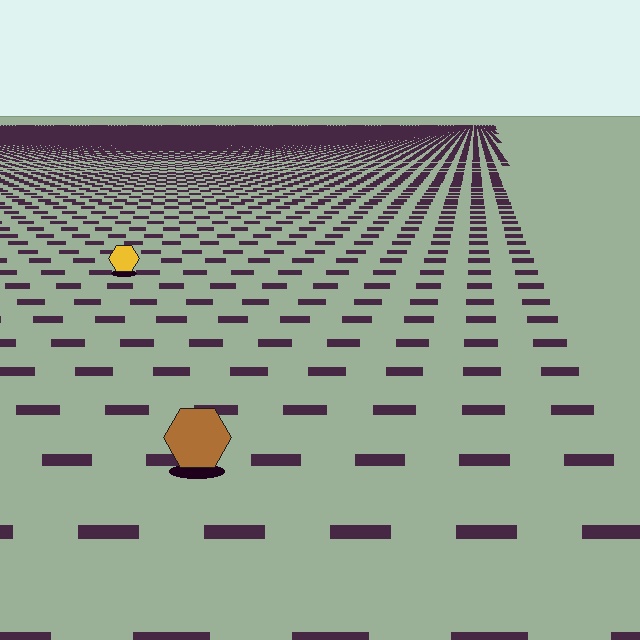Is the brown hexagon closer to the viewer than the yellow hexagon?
Yes. The brown hexagon is closer — you can tell from the texture gradient: the ground texture is coarser near it.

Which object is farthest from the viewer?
The yellow hexagon is farthest from the viewer. It appears smaller and the ground texture around it is denser.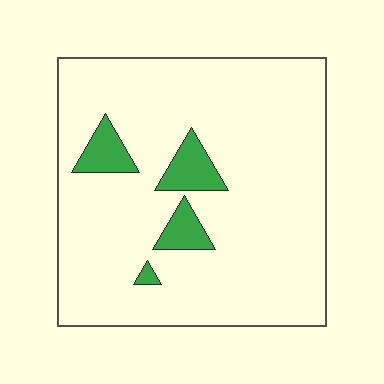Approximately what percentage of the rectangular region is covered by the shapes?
Approximately 10%.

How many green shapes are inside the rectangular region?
4.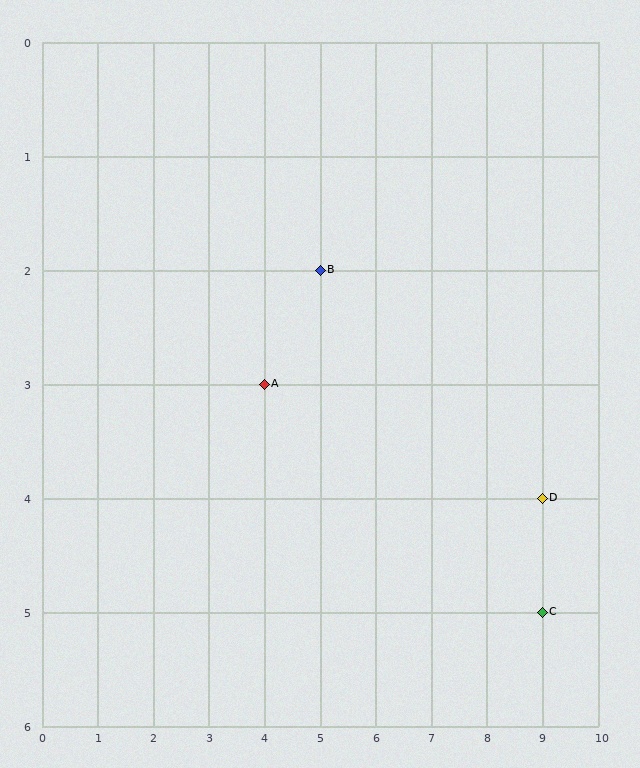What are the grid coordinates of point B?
Point B is at grid coordinates (5, 2).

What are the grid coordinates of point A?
Point A is at grid coordinates (4, 3).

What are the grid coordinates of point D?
Point D is at grid coordinates (9, 4).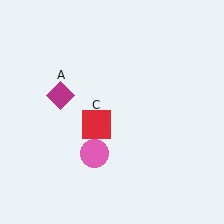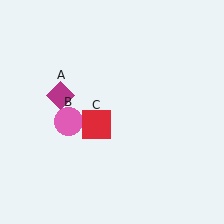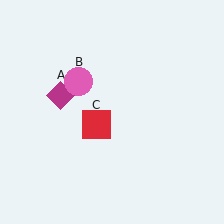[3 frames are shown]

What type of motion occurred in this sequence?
The pink circle (object B) rotated clockwise around the center of the scene.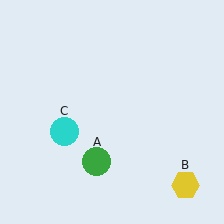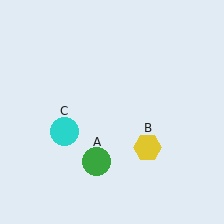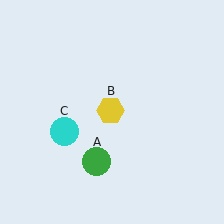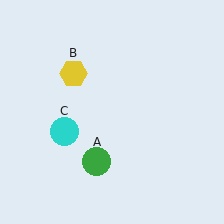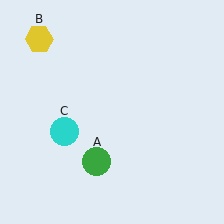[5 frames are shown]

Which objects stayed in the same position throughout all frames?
Green circle (object A) and cyan circle (object C) remained stationary.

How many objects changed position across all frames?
1 object changed position: yellow hexagon (object B).